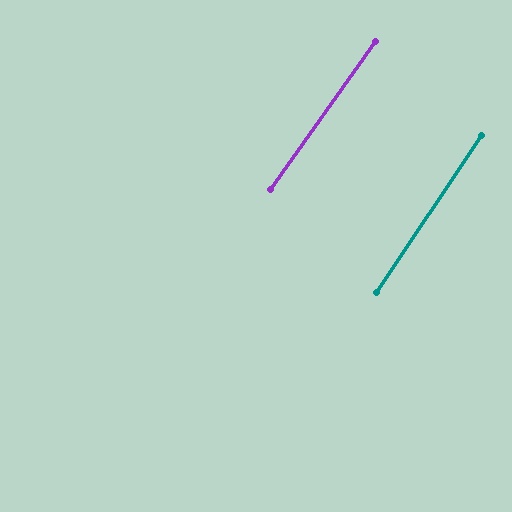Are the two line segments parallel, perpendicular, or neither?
Parallel — their directions differ by only 1.8°.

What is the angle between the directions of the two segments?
Approximately 2 degrees.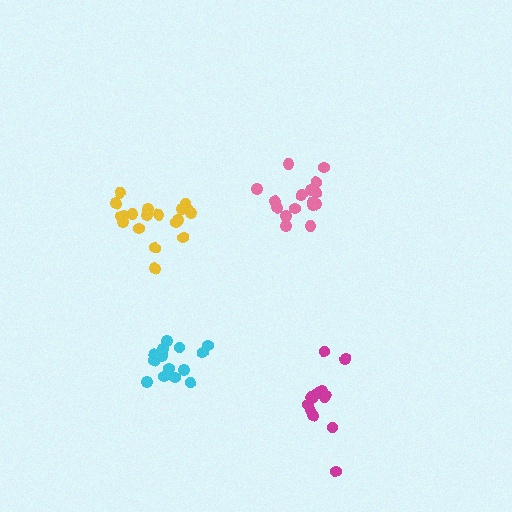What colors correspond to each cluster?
The clusters are colored: magenta, cyan, yellow, pink.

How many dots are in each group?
Group 1: 13 dots, Group 2: 14 dots, Group 3: 19 dots, Group 4: 18 dots (64 total).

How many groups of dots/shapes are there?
There are 4 groups.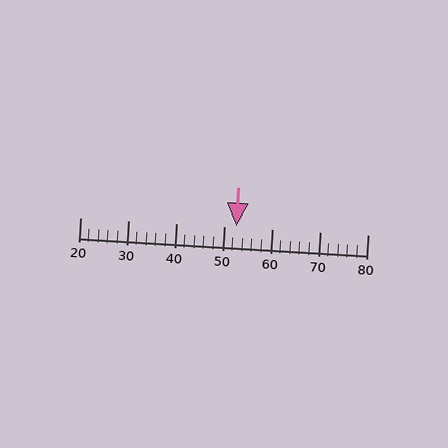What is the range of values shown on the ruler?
The ruler shows values from 20 to 80.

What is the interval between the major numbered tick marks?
The major tick marks are spaced 10 units apart.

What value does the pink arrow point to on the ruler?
The pink arrow points to approximately 53.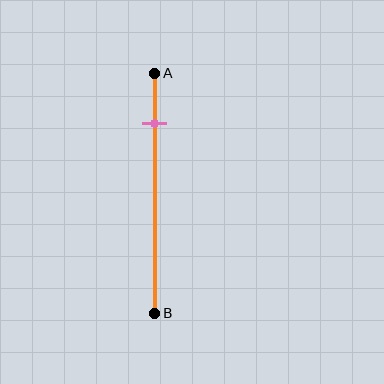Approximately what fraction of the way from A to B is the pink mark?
The pink mark is approximately 20% of the way from A to B.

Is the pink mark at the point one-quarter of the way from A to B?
No, the mark is at about 20% from A, not at the 25% one-quarter point.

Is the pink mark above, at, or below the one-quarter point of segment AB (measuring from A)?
The pink mark is above the one-quarter point of segment AB.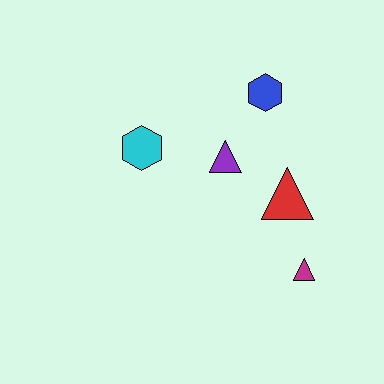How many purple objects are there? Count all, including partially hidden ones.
There is 1 purple object.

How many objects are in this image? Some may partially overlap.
There are 5 objects.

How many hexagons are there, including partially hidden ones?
There are 2 hexagons.